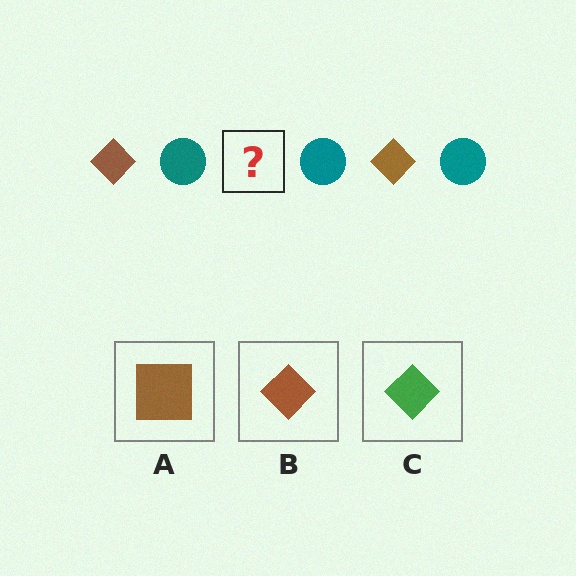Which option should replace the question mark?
Option B.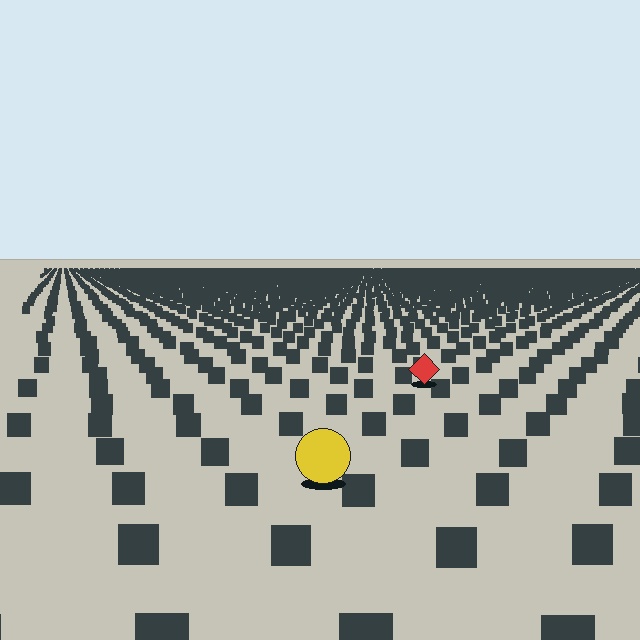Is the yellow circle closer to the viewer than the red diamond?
Yes. The yellow circle is closer — you can tell from the texture gradient: the ground texture is coarser near it.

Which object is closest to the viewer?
The yellow circle is closest. The texture marks near it are larger and more spread out.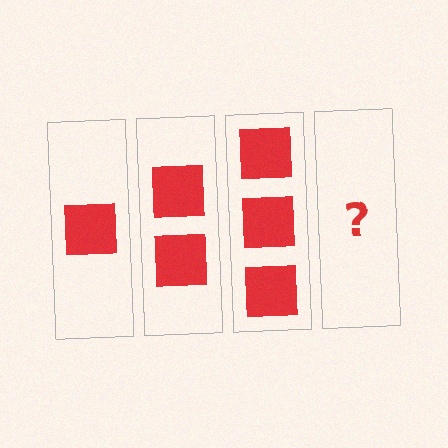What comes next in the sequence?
The next element should be 4 squares.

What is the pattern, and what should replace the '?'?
The pattern is that each step adds one more square. The '?' should be 4 squares.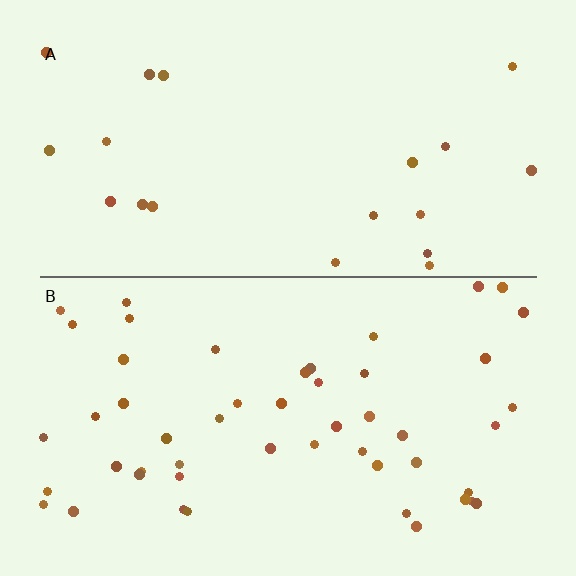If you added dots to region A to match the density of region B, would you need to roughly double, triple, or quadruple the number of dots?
Approximately triple.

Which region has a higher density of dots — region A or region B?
B (the bottom).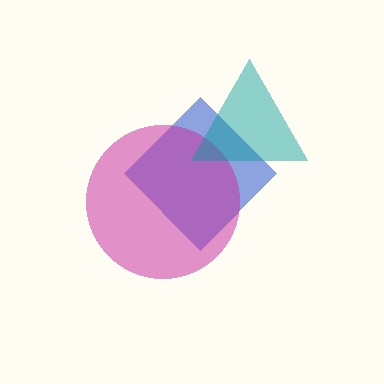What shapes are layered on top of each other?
The layered shapes are: a blue diamond, a magenta circle, a teal triangle.